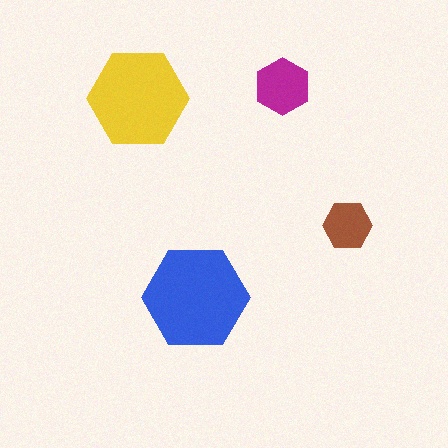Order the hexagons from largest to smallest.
the blue one, the yellow one, the magenta one, the brown one.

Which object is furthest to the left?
The yellow hexagon is leftmost.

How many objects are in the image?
There are 4 objects in the image.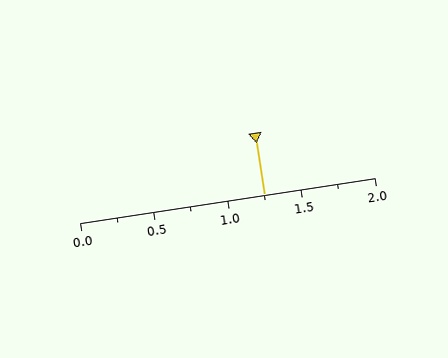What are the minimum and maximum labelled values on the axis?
The axis runs from 0.0 to 2.0.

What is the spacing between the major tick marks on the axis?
The major ticks are spaced 0.5 apart.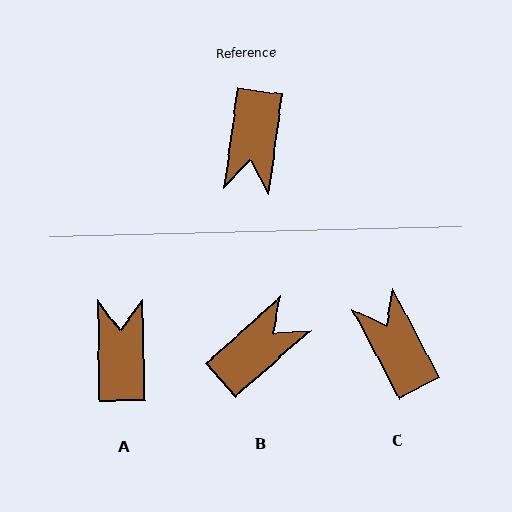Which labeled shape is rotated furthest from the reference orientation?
A, about 171 degrees away.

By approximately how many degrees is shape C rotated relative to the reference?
Approximately 145 degrees clockwise.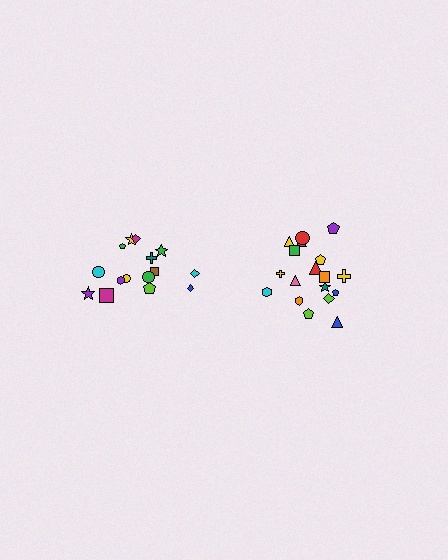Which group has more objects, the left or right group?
The right group.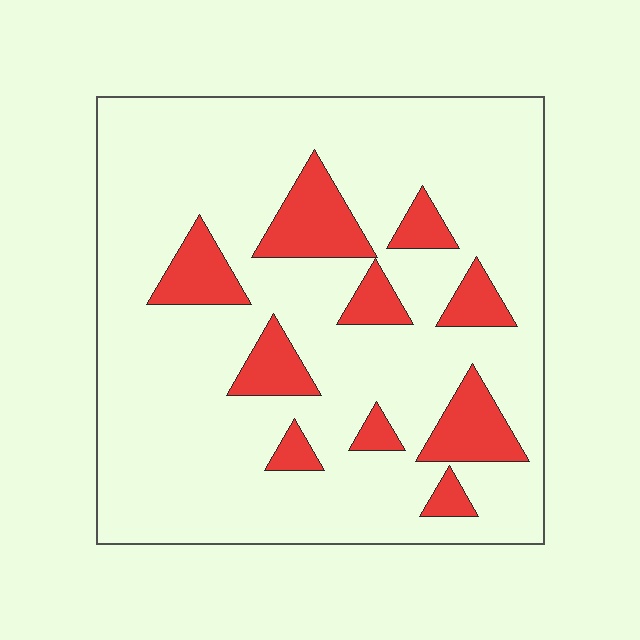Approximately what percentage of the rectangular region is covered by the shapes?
Approximately 15%.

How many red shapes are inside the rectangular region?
10.